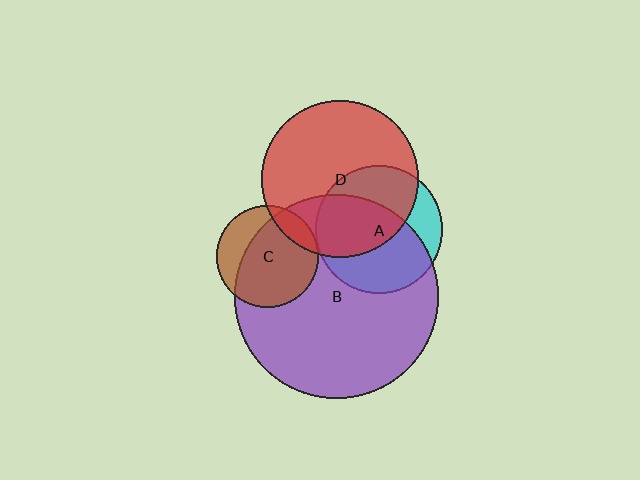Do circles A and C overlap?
Yes.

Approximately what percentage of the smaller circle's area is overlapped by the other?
Approximately 5%.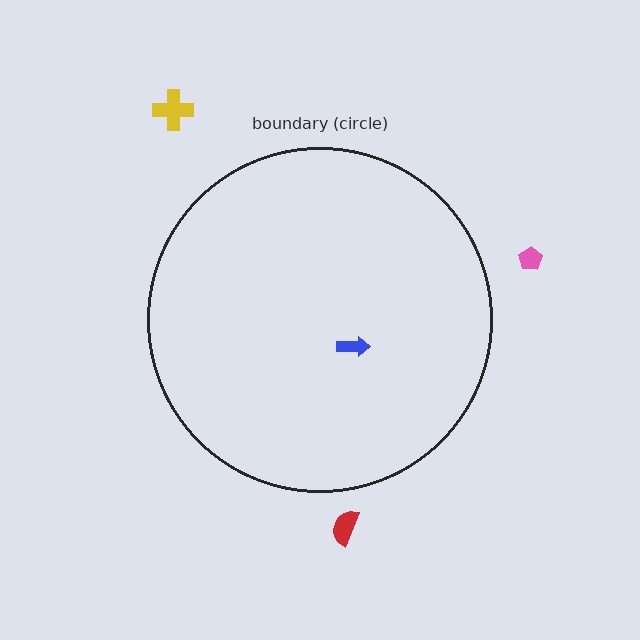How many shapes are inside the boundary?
1 inside, 3 outside.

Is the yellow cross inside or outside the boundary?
Outside.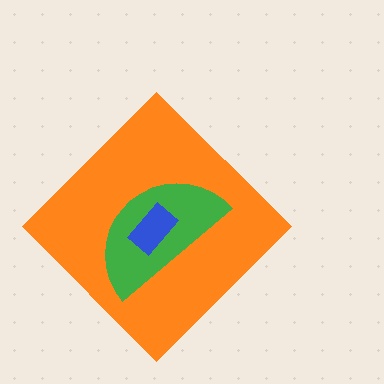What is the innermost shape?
The blue rectangle.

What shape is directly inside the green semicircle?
The blue rectangle.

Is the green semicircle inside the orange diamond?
Yes.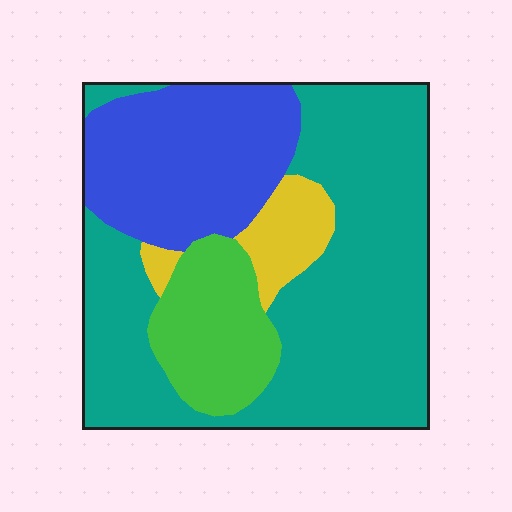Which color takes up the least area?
Yellow, at roughly 5%.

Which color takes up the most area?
Teal, at roughly 55%.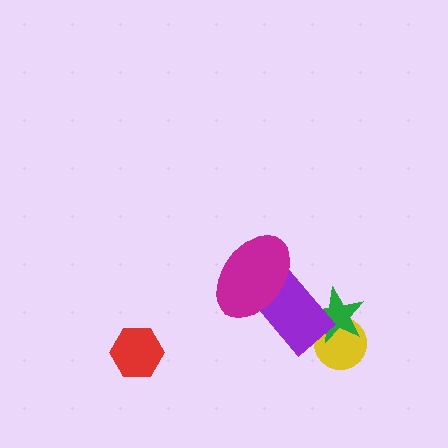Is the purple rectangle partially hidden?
Yes, it is partially covered by another shape.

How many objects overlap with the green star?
2 objects overlap with the green star.